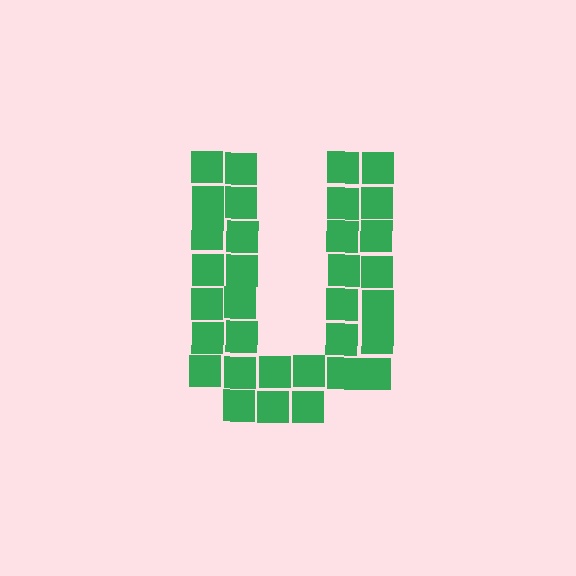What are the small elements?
The small elements are squares.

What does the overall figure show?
The overall figure shows the letter U.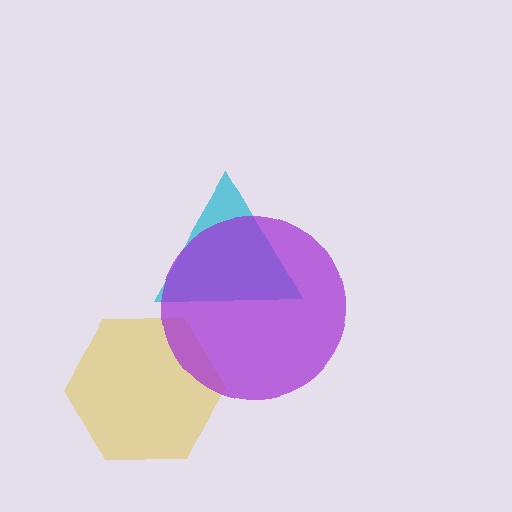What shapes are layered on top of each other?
The layered shapes are: a cyan triangle, a yellow hexagon, a purple circle.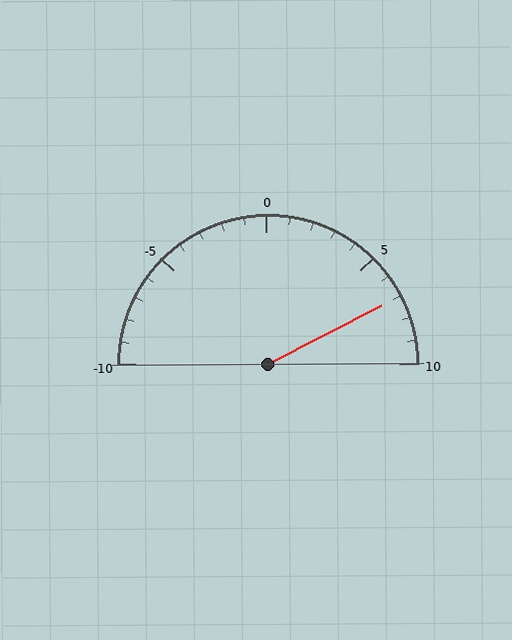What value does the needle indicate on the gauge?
The needle indicates approximately 7.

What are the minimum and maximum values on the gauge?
The gauge ranges from -10 to 10.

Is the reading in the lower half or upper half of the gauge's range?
The reading is in the upper half of the range (-10 to 10).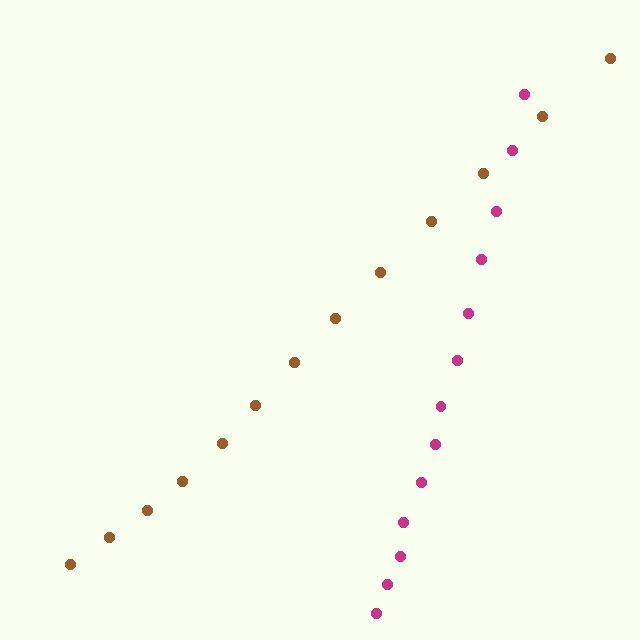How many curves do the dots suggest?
There are 2 distinct paths.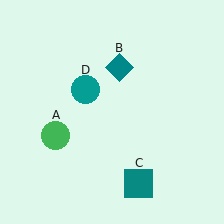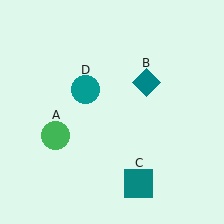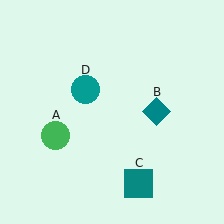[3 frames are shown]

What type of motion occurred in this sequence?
The teal diamond (object B) rotated clockwise around the center of the scene.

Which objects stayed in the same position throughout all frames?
Green circle (object A) and teal square (object C) and teal circle (object D) remained stationary.